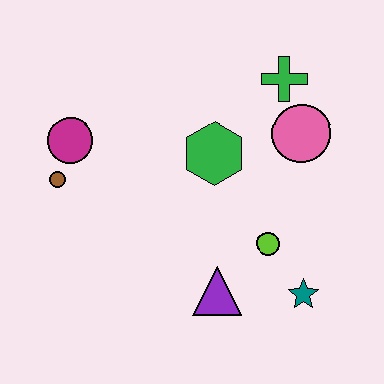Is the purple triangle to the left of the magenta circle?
No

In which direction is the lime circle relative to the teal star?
The lime circle is above the teal star.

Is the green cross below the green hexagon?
No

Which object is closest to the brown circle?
The magenta circle is closest to the brown circle.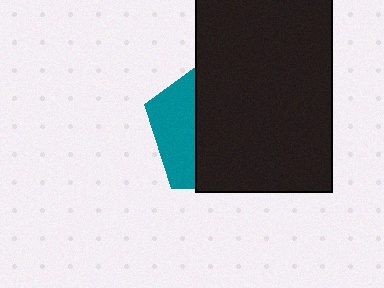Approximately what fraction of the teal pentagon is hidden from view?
Roughly 69% of the teal pentagon is hidden behind the black rectangle.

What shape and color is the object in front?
The object in front is a black rectangle.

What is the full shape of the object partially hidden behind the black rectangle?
The partially hidden object is a teal pentagon.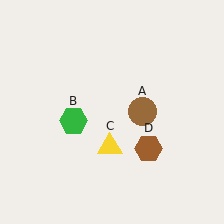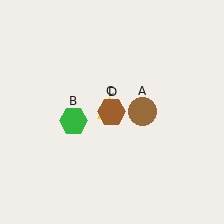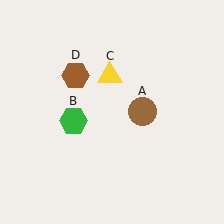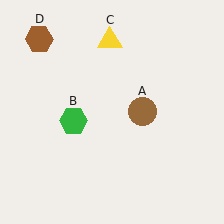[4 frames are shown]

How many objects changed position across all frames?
2 objects changed position: yellow triangle (object C), brown hexagon (object D).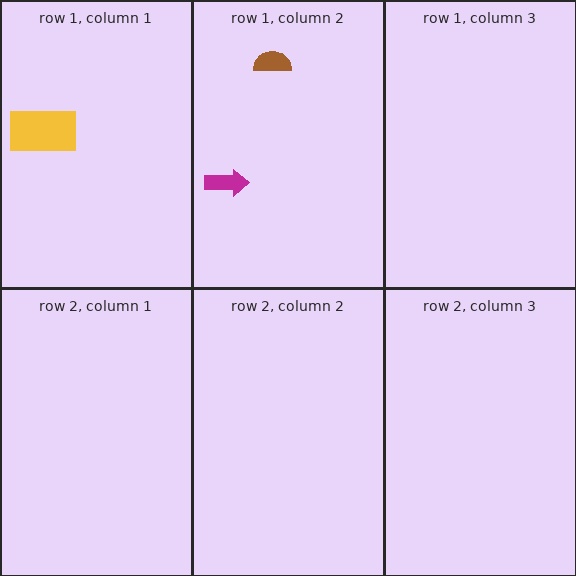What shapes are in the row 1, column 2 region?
The brown semicircle, the magenta arrow.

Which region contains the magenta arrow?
The row 1, column 2 region.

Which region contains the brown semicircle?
The row 1, column 2 region.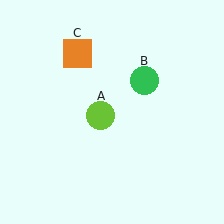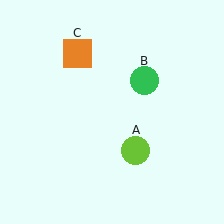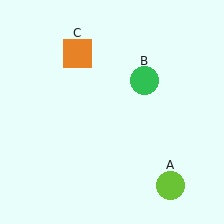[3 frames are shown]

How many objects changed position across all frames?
1 object changed position: lime circle (object A).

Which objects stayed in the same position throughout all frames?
Green circle (object B) and orange square (object C) remained stationary.